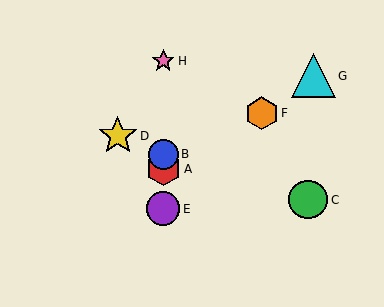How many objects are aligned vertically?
4 objects (A, B, E, H) are aligned vertically.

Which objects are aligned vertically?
Objects A, B, E, H are aligned vertically.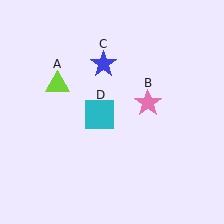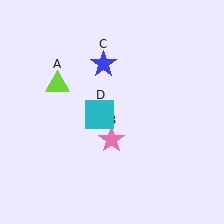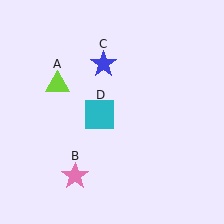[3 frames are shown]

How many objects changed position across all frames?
1 object changed position: pink star (object B).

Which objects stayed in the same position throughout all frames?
Lime triangle (object A) and blue star (object C) and cyan square (object D) remained stationary.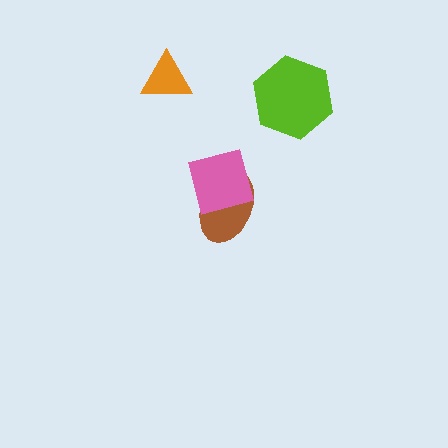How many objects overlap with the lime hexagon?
0 objects overlap with the lime hexagon.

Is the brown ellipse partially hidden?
Yes, it is partially covered by another shape.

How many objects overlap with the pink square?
1 object overlaps with the pink square.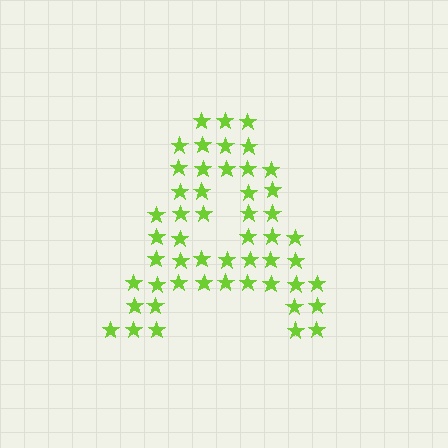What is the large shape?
The large shape is the letter A.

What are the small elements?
The small elements are stars.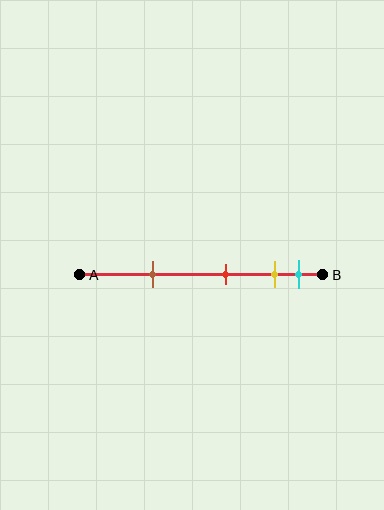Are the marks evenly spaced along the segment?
No, the marks are not evenly spaced.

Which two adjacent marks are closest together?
The yellow and cyan marks are the closest adjacent pair.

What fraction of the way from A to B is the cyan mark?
The cyan mark is approximately 90% (0.9) of the way from A to B.